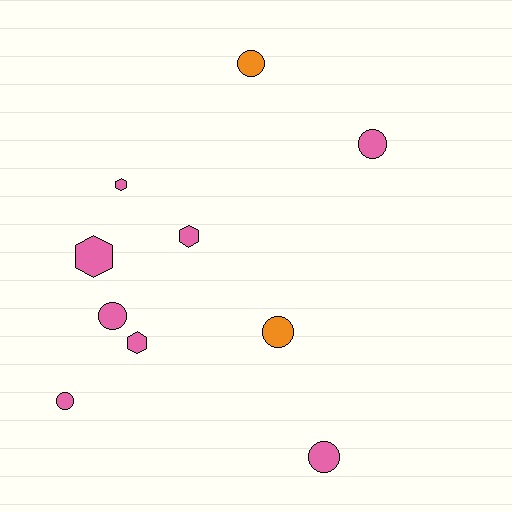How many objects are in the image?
There are 10 objects.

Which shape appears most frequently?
Circle, with 6 objects.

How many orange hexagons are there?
There are no orange hexagons.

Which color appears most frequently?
Pink, with 8 objects.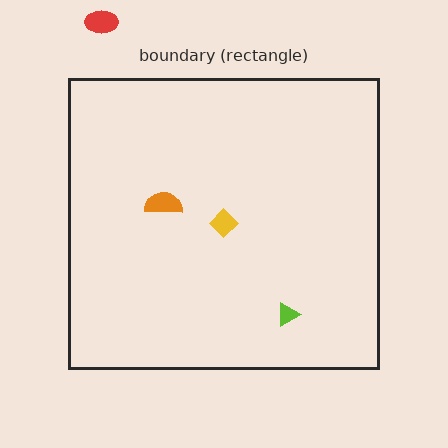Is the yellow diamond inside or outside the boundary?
Inside.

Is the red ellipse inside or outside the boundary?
Outside.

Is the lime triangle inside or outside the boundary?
Inside.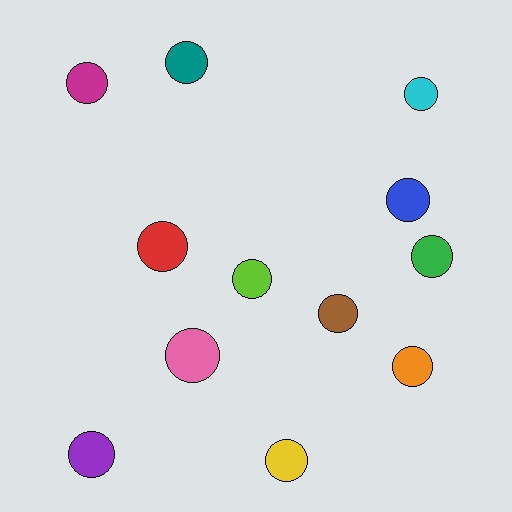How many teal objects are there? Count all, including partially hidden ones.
There is 1 teal object.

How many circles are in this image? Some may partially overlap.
There are 12 circles.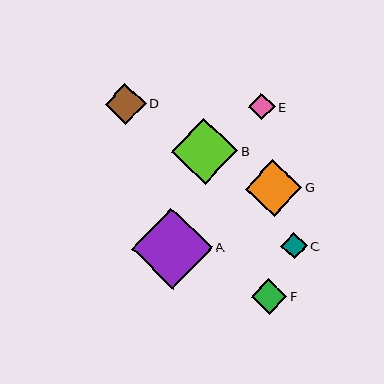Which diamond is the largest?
Diamond A is the largest with a size of approximately 81 pixels.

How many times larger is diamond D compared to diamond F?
Diamond D is approximately 1.2 times the size of diamond F.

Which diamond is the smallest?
Diamond E is the smallest with a size of approximately 26 pixels.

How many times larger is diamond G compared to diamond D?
Diamond G is approximately 1.4 times the size of diamond D.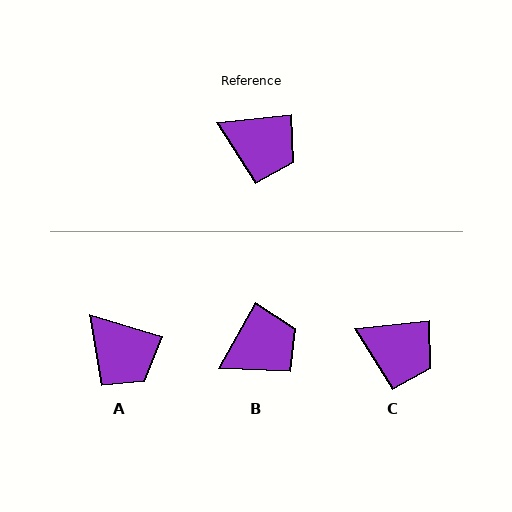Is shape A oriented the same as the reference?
No, it is off by about 23 degrees.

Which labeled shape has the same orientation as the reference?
C.